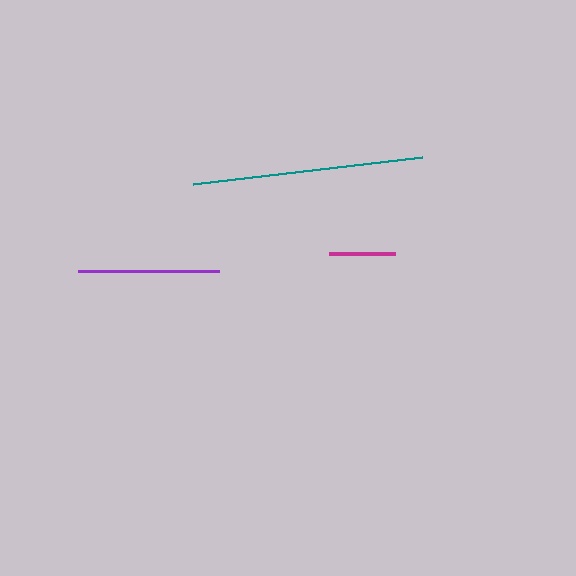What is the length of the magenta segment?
The magenta segment is approximately 65 pixels long.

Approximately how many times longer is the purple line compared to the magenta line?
The purple line is approximately 2.2 times the length of the magenta line.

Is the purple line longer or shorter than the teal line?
The teal line is longer than the purple line.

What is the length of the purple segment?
The purple segment is approximately 141 pixels long.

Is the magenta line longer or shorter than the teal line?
The teal line is longer than the magenta line.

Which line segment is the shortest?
The magenta line is the shortest at approximately 65 pixels.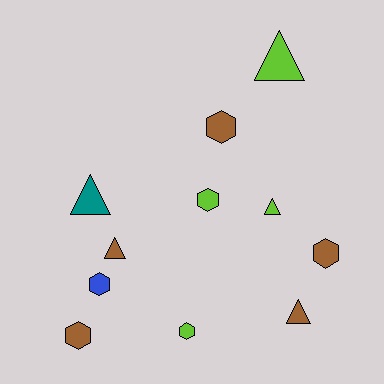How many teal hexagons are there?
There are no teal hexagons.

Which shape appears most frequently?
Hexagon, with 6 objects.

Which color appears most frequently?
Brown, with 5 objects.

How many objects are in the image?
There are 11 objects.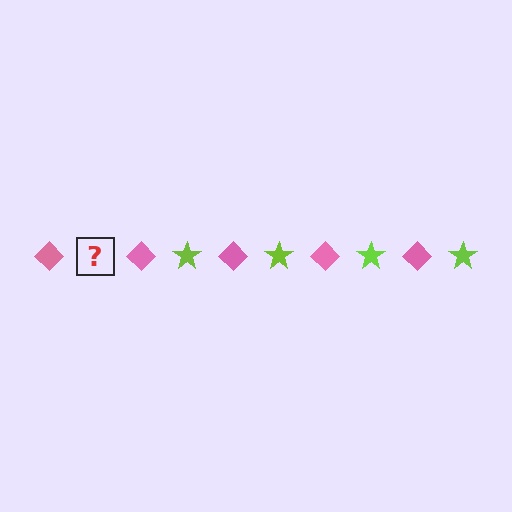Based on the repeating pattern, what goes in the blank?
The blank should be a lime star.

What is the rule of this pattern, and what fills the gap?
The rule is that the pattern alternates between pink diamond and lime star. The gap should be filled with a lime star.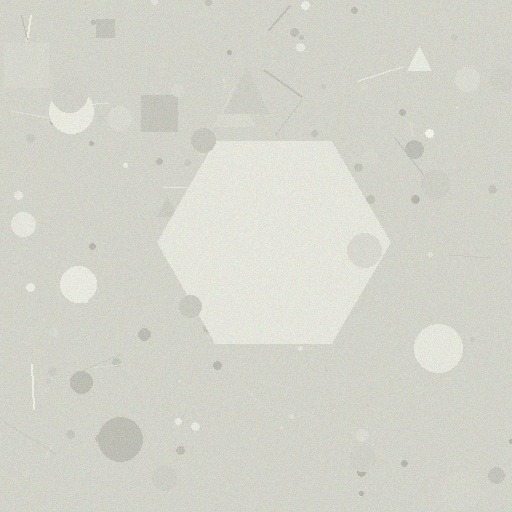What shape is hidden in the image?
A hexagon is hidden in the image.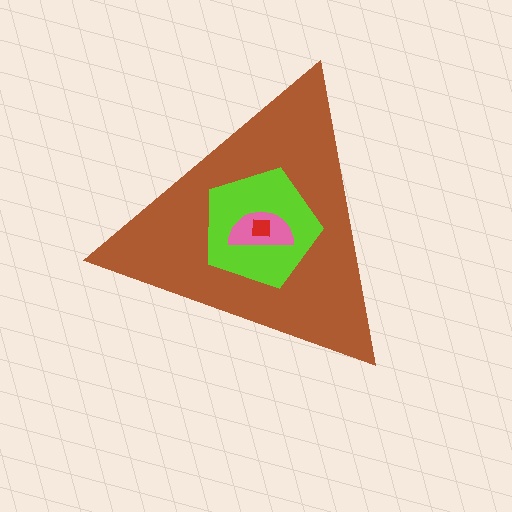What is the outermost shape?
The brown triangle.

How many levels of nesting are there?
4.